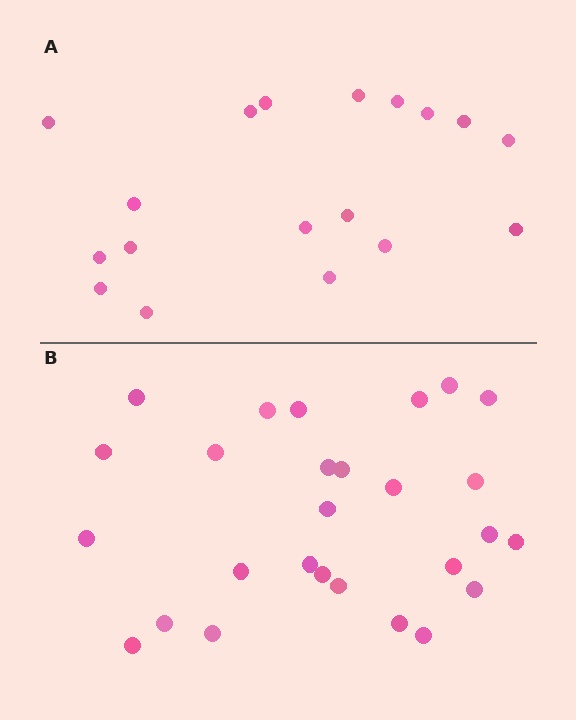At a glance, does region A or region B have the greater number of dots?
Region B (the bottom region) has more dots.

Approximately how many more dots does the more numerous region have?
Region B has roughly 8 or so more dots than region A.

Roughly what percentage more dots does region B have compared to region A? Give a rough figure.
About 50% more.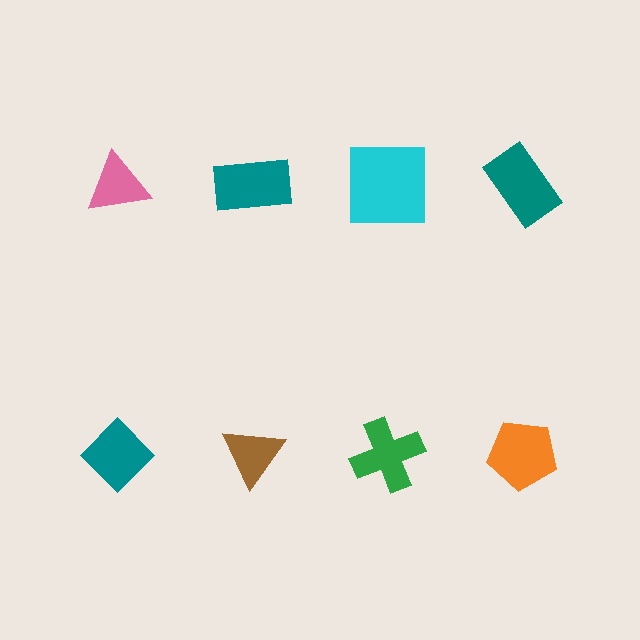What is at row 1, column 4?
A teal rectangle.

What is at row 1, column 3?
A cyan square.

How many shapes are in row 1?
4 shapes.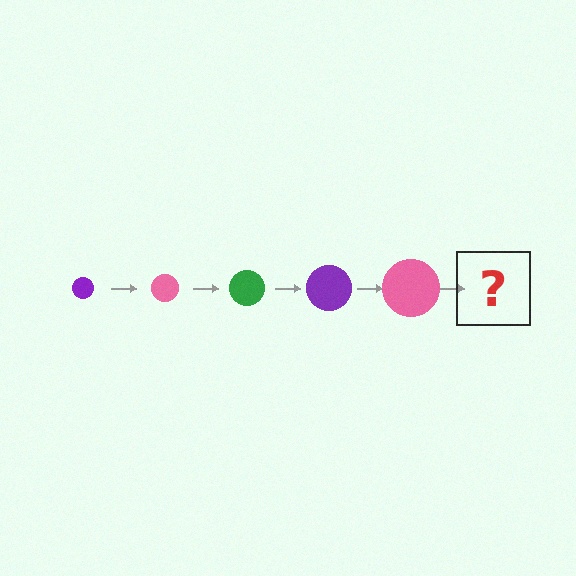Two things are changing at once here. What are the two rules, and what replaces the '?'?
The two rules are that the circle grows larger each step and the color cycles through purple, pink, and green. The '?' should be a green circle, larger than the previous one.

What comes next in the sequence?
The next element should be a green circle, larger than the previous one.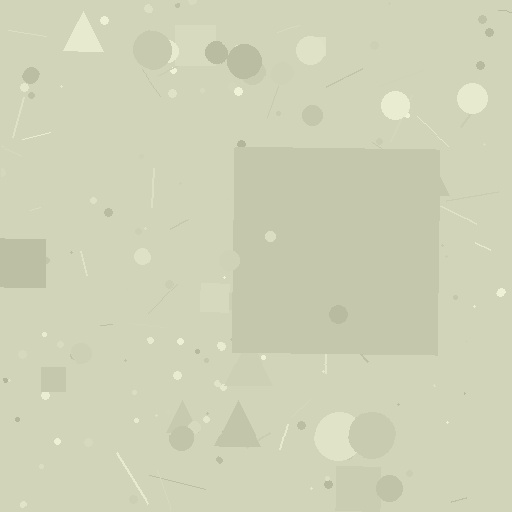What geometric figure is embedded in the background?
A square is embedded in the background.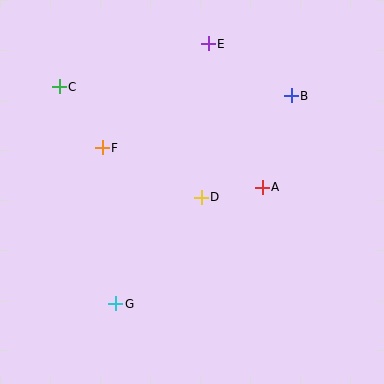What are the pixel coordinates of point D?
Point D is at (201, 197).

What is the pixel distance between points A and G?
The distance between A and G is 187 pixels.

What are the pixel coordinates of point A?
Point A is at (262, 188).